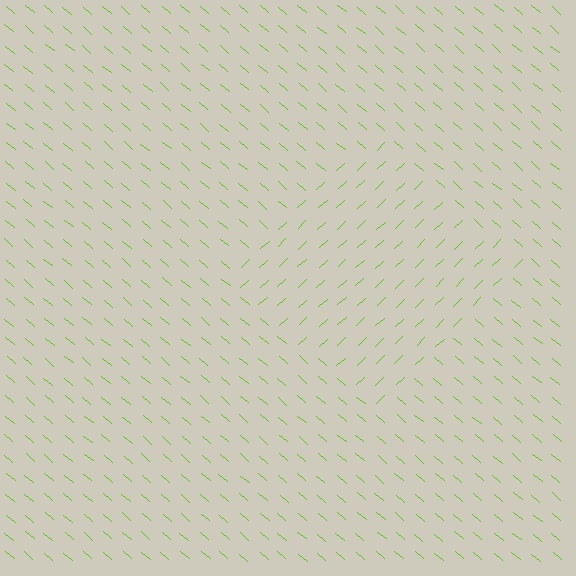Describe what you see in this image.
The image is filled with small lime line segments. A diamond region in the image has lines oriented differently from the surrounding lines, creating a visible texture boundary.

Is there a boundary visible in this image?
Yes, there is a texture boundary formed by a change in line orientation.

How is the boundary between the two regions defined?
The boundary is defined purely by a change in line orientation (approximately 83 degrees difference). All lines are the same color and thickness.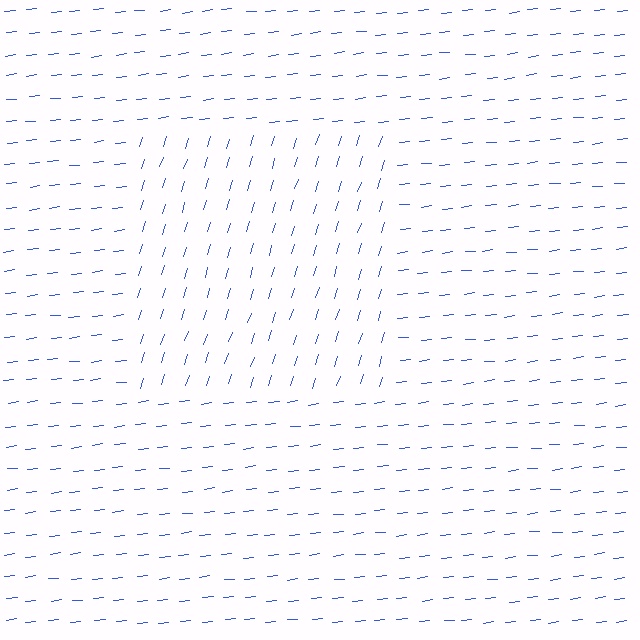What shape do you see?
I see a rectangle.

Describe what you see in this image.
The image is filled with small blue line segments. A rectangle region in the image has lines oriented differently from the surrounding lines, creating a visible texture boundary.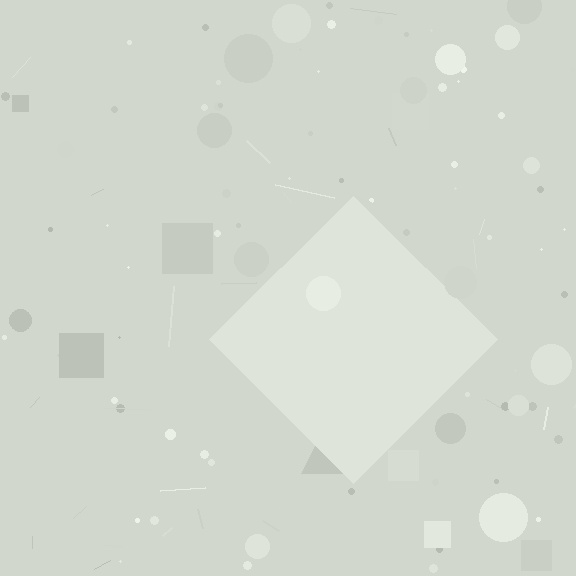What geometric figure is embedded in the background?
A diamond is embedded in the background.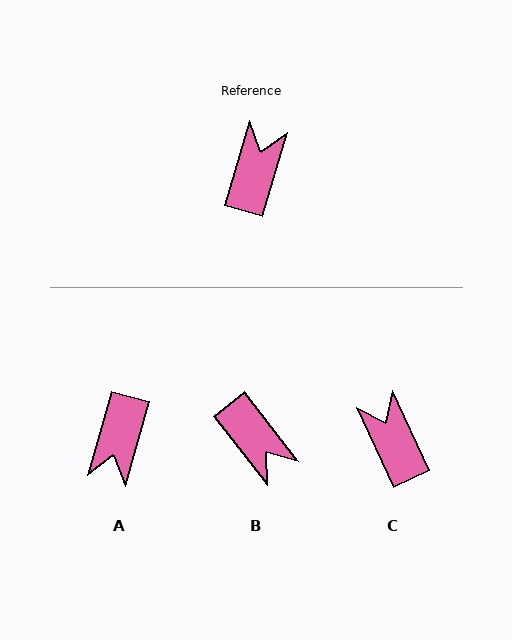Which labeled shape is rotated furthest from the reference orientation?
A, about 180 degrees away.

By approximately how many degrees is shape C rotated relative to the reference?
Approximately 41 degrees counter-clockwise.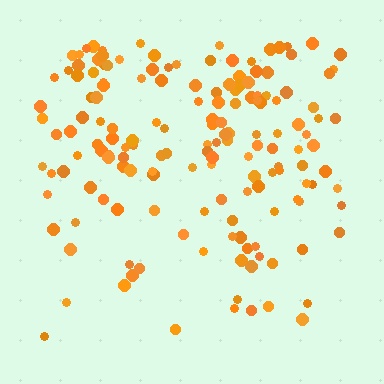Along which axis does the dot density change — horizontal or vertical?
Vertical.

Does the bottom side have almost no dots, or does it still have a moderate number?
Still a moderate number, just noticeably fewer than the top.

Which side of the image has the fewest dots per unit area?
The bottom.